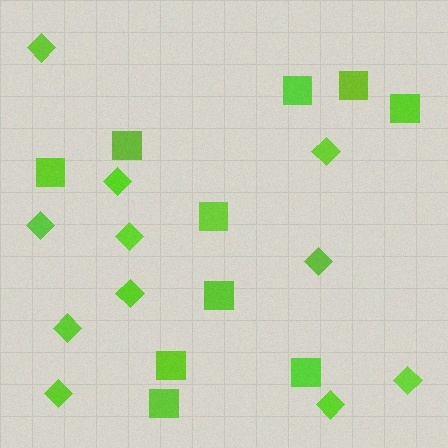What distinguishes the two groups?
There are 2 groups: one group of squares (10) and one group of diamonds (11).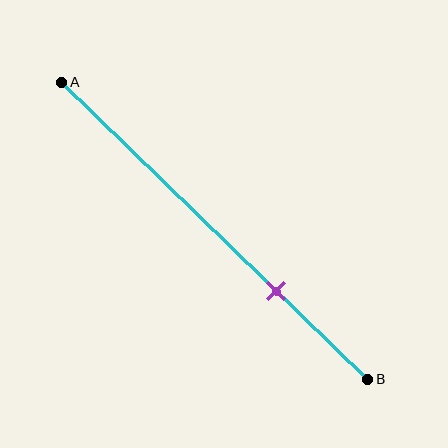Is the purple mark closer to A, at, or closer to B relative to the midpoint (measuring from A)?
The purple mark is closer to point B than the midpoint of segment AB.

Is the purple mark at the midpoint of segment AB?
No, the mark is at about 70% from A, not at the 50% midpoint.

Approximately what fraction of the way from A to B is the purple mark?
The purple mark is approximately 70% of the way from A to B.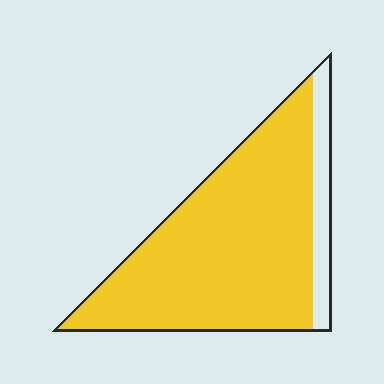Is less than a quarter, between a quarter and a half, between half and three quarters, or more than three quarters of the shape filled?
More than three quarters.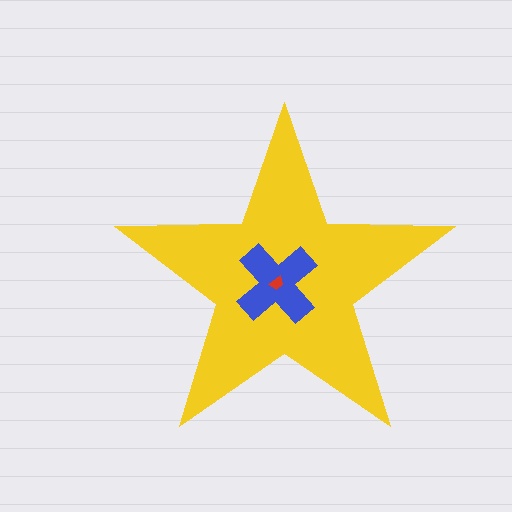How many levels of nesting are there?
3.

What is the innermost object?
The red trapezoid.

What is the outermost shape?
The yellow star.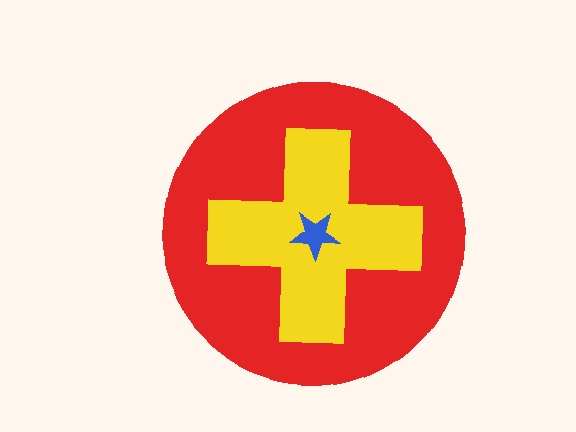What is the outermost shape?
The red circle.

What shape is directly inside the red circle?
The yellow cross.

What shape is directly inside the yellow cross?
The blue star.